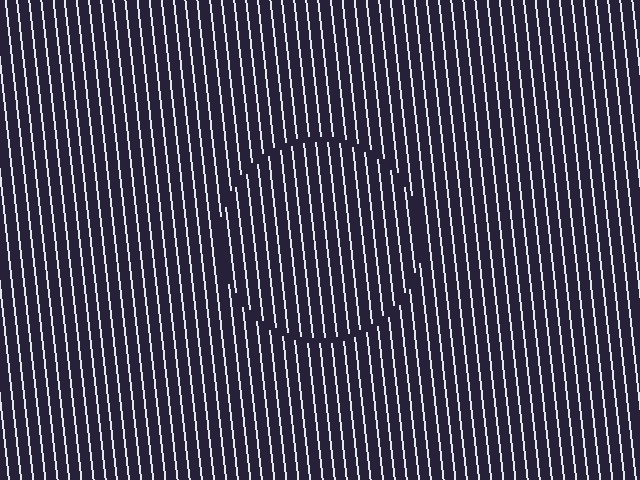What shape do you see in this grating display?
An illusory circle. The interior of the shape contains the same grating, shifted by half a period — the contour is defined by the phase discontinuity where line-ends from the inner and outer gratings abut.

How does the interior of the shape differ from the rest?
The interior of the shape contains the same grating, shifted by half a period — the contour is defined by the phase discontinuity where line-ends from the inner and outer gratings abut.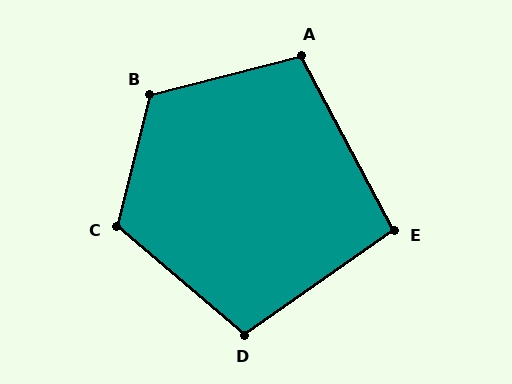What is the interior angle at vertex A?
Approximately 103 degrees (obtuse).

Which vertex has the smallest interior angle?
E, at approximately 97 degrees.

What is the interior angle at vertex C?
Approximately 116 degrees (obtuse).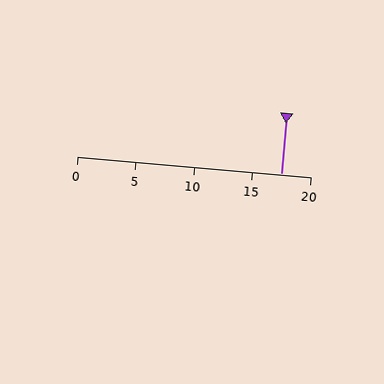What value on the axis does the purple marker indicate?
The marker indicates approximately 17.5.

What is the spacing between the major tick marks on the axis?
The major ticks are spaced 5 apart.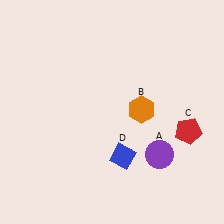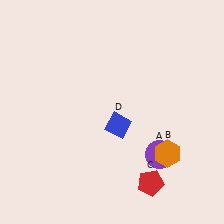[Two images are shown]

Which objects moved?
The objects that moved are: the orange hexagon (B), the red pentagon (C), the blue diamond (D).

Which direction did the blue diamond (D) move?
The blue diamond (D) moved up.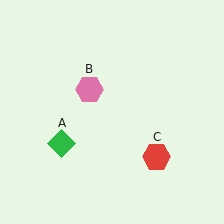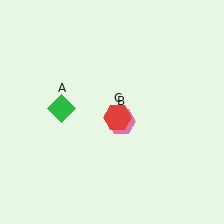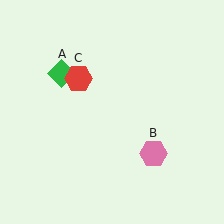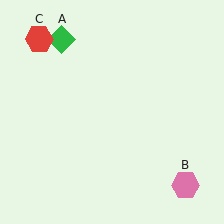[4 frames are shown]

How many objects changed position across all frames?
3 objects changed position: green diamond (object A), pink hexagon (object B), red hexagon (object C).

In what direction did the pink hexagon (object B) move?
The pink hexagon (object B) moved down and to the right.